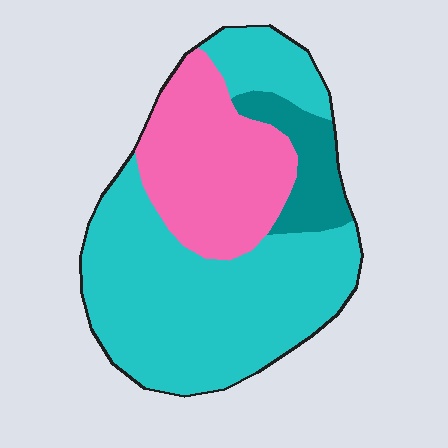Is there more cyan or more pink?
Cyan.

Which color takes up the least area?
Teal, at roughly 10%.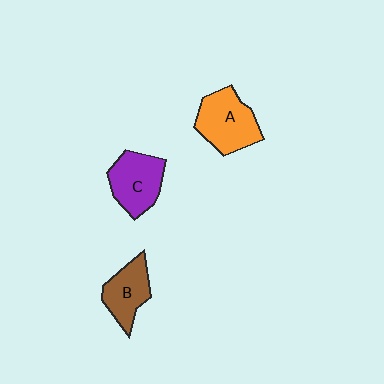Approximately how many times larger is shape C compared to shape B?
Approximately 1.2 times.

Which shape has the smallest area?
Shape B (brown).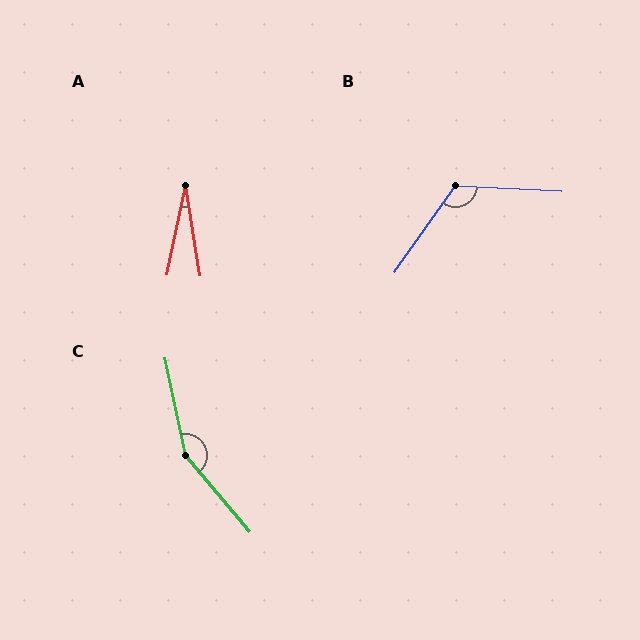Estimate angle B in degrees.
Approximately 122 degrees.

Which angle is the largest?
C, at approximately 152 degrees.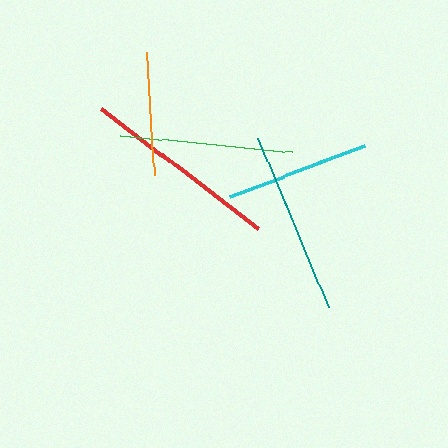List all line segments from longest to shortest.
From longest to shortest: red, teal, green, cyan, orange.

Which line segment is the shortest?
The orange line is the shortest at approximately 123 pixels.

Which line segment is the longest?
The red line is the longest at approximately 198 pixels.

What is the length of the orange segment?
The orange segment is approximately 123 pixels long.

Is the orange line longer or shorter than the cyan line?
The cyan line is longer than the orange line.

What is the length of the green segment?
The green segment is approximately 173 pixels long.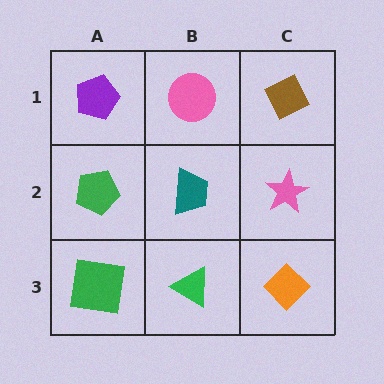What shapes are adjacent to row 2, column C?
A brown diamond (row 1, column C), an orange diamond (row 3, column C), a teal trapezoid (row 2, column B).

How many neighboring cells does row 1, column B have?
3.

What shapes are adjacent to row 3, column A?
A green pentagon (row 2, column A), a green triangle (row 3, column B).